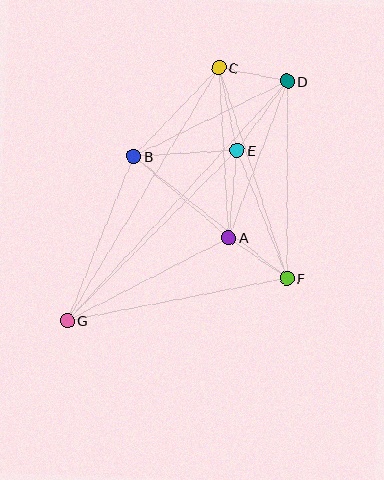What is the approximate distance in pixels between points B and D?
The distance between B and D is approximately 171 pixels.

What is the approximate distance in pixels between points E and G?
The distance between E and G is approximately 241 pixels.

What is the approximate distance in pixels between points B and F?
The distance between B and F is approximately 196 pixels.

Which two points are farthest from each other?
Points D and G are farthest from each other.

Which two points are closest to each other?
Points C and D are closest to each other.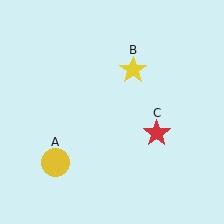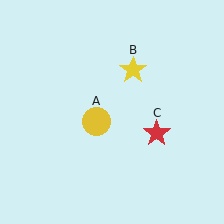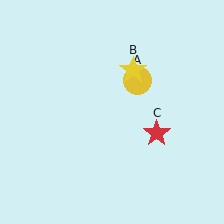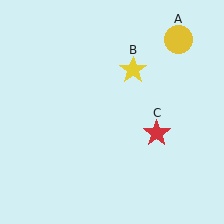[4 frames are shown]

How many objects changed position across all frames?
1 object changed position: yellow circle (object A).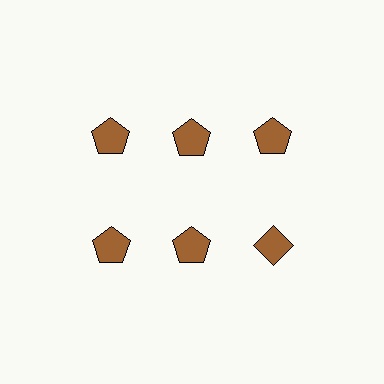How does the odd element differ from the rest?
It has a different shape: diamond instead of pentagon.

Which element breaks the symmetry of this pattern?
The brown diamond in the second row, center column breaks the symmetry. All other shapes are brown pentagons.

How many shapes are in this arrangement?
There are 6 shapes arranged in a grid pattern.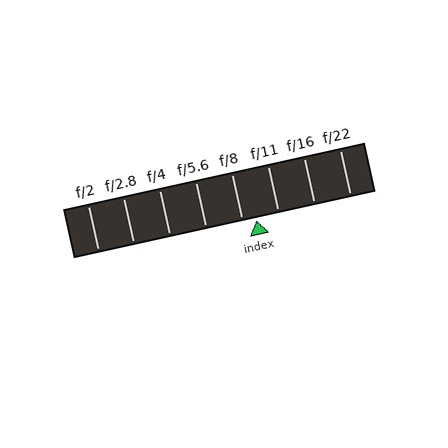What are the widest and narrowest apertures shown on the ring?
The widest aperture shown is f/2 and the narrowest is f/22.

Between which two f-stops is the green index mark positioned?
The index mark is between f/8 and f/11.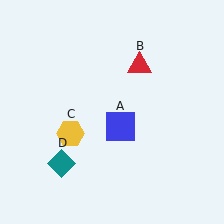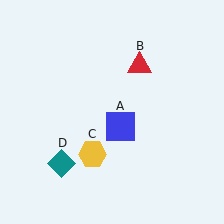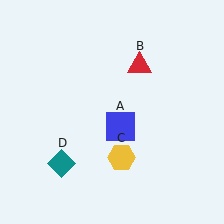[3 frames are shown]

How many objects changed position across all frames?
1 object changed position: yellow hexagon (object C).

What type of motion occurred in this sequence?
The yellow hexagon (object C) rotated counterclockwise around the center of the scene.